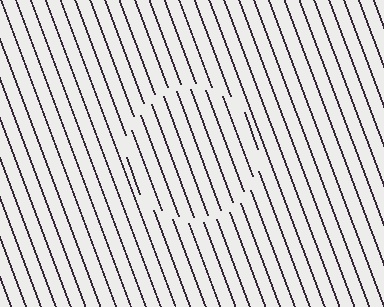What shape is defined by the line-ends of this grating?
An illusory circle. The interior of the shape contains the same grating, shifted by half a period — the contour is defined by the phase discontinuity where line-ends from the inner and outer gratings abut.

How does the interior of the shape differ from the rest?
The interior of the shape contains the same grating, shifted by half a period — the contour is defined by the phase discontinuity where line-ends from the inner and outer gratings abut.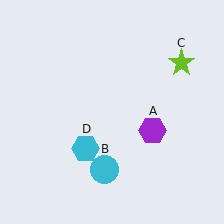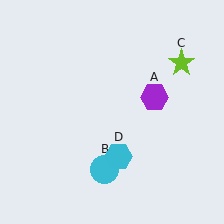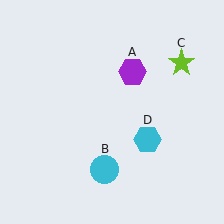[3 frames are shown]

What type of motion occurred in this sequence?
The purple hexagon (object A), cyan hexagon (object D) rotated counterclockwise around the center of the scene.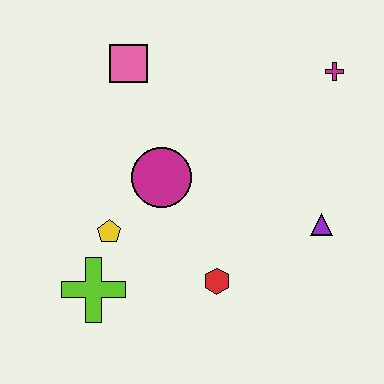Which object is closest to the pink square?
The magenta circle is closest to the pink square.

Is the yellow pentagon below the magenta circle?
Yes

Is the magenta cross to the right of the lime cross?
Yes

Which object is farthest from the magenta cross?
The lime cross is farthest from the magenta cross.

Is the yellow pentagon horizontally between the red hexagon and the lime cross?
Yes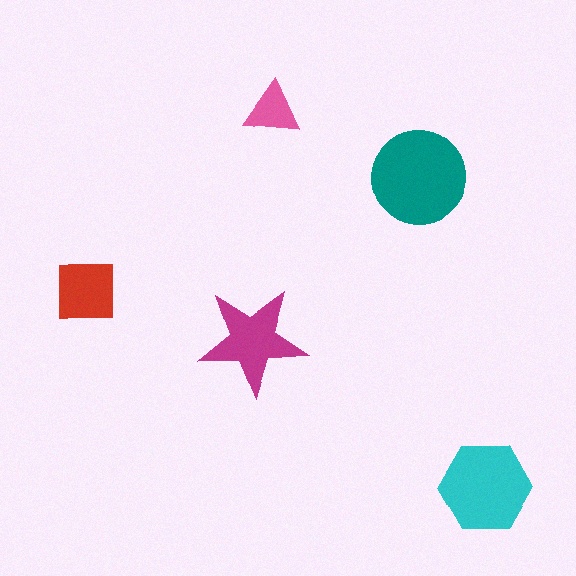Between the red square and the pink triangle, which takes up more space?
The red square.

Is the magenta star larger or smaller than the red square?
Larger.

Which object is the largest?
The teal circle.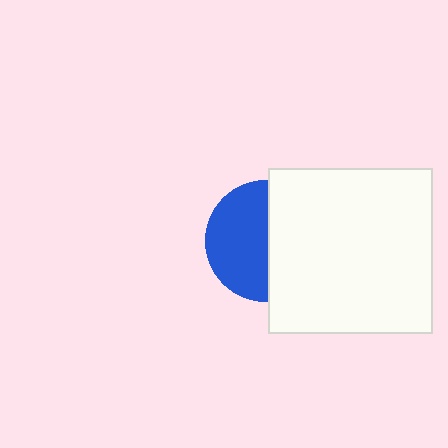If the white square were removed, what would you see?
You would see the complete blue circle.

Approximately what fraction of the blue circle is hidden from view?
Roughly 49% of the blue circle is hidden behind the white square.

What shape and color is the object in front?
The object in front is a white square.